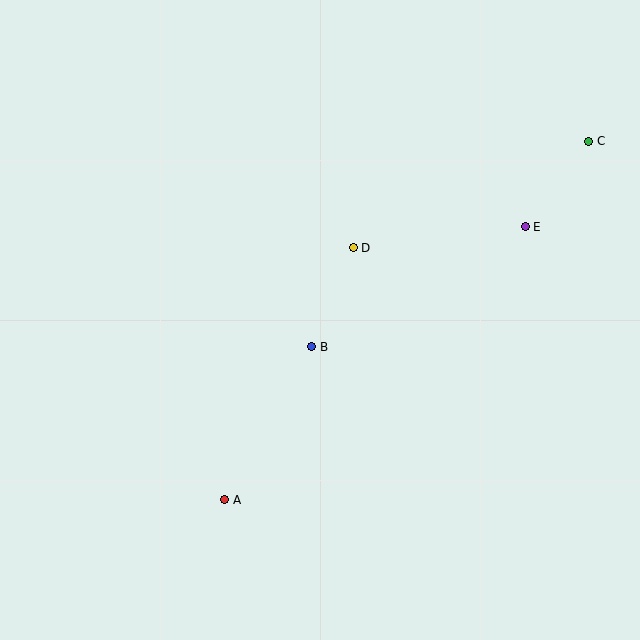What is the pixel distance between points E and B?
The distance between E and B is 245 pixels.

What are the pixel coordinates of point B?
Point B is at (312, 347).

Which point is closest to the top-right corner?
Point C is closest to the top-right corner.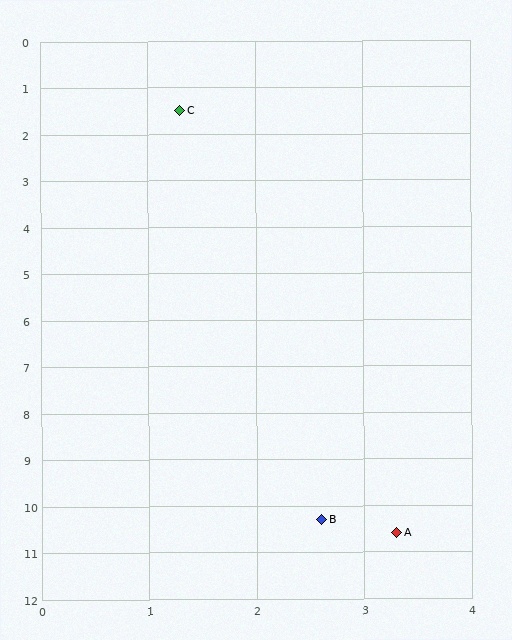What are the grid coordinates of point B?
Point B is at approximately (2.6, 10.3).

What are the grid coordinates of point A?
Point A is at approximately (3.3, 10.6).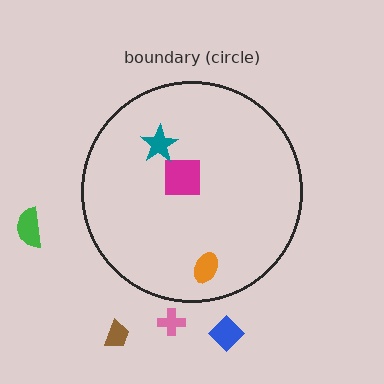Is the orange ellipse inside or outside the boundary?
Inside.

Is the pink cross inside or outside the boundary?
Outside.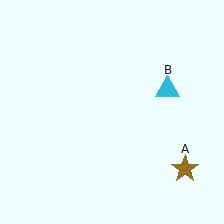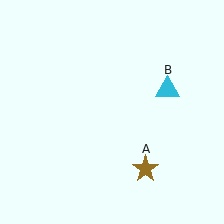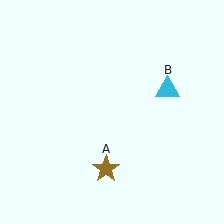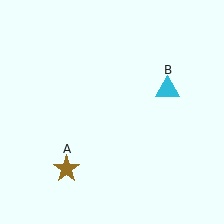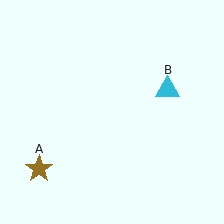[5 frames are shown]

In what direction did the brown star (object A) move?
The brown star (object A) moved left.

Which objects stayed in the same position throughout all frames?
Cyan triangle (object B) remained stationary.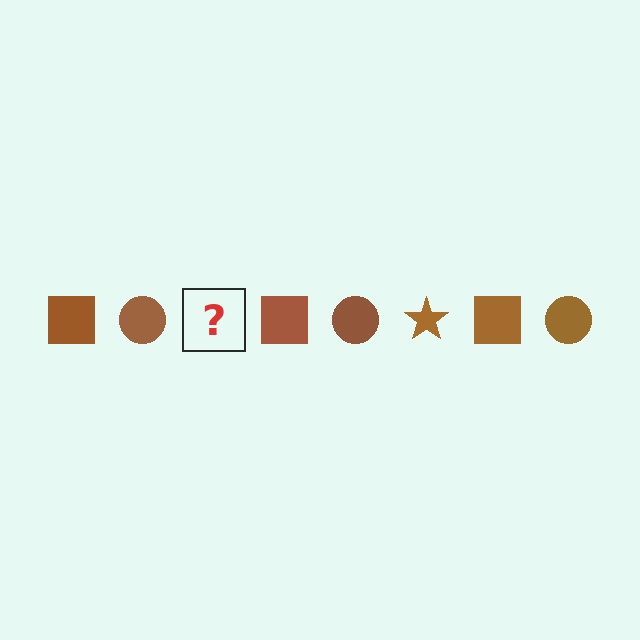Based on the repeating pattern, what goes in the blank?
The blank should be a brown star.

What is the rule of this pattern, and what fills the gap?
The rule is that the pattern cycles through square, circle, star shapes in brown. The gap should be filled with a brown star.